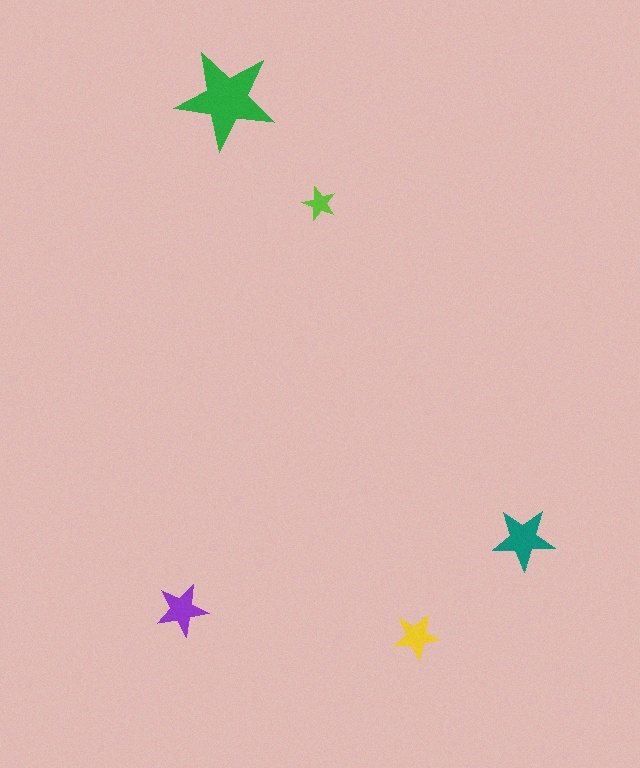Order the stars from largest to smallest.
the green one, the teal one, the purple one, the yellow one, the lime one.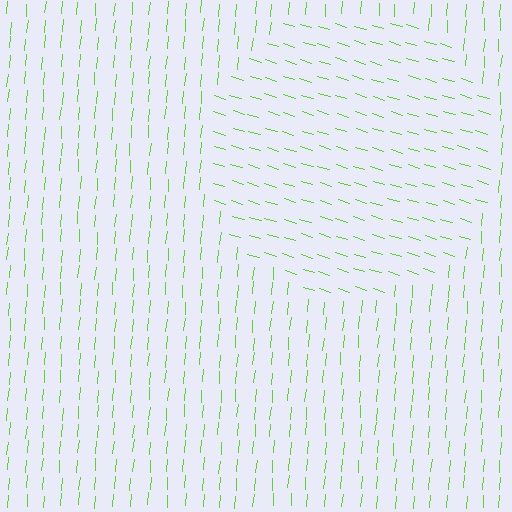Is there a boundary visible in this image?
Yes, there is a texture boundary formed by a change in line orientation.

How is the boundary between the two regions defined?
The boundary is defined purely by a change in line orientation (approximately 78 degrees difference). All lines are the same color and thickness.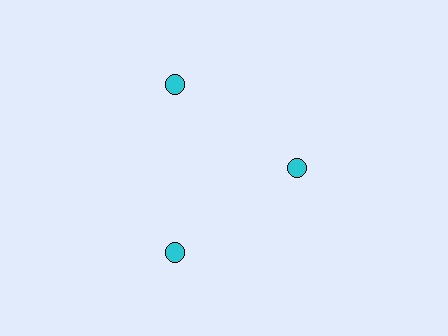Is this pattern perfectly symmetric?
No. The 3 cyan circles are arranged in a ring, but one element near the 3 o'clock position is pulled inward toward the center, breaking the 3-fold rotational symmetry.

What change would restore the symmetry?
The symmetry would be restored by moving it outward, back onto the ring so that all 3 circles sit at equal angles and equal distance from the center.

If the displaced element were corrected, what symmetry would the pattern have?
It would have 3-fold rotational symmetry — the pattern would map onto itself every 120 degrees.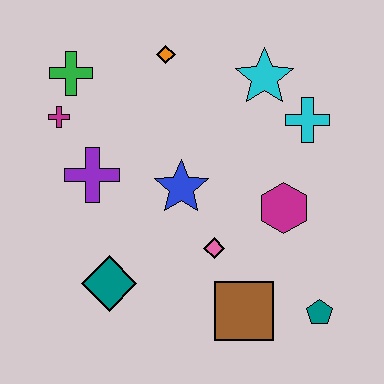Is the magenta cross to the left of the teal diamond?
Yes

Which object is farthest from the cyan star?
The teal diamond is farthest from the cyan star.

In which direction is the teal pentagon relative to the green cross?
The teal pentagon is to the right of the green cross.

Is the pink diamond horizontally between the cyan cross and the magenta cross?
Yes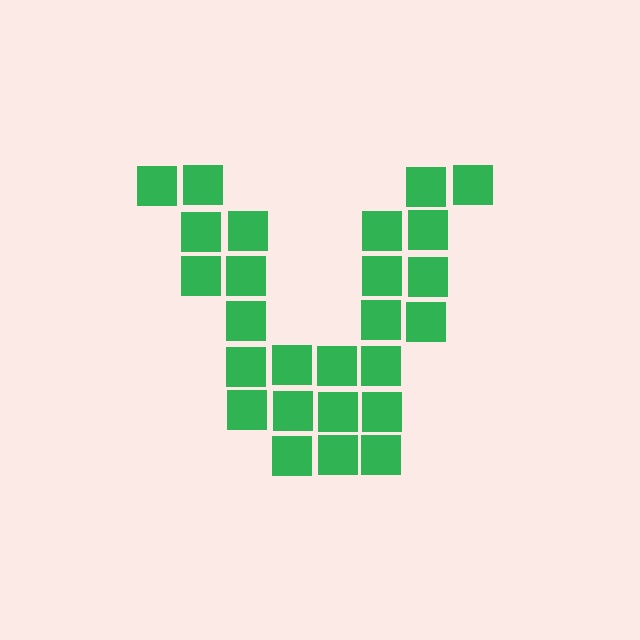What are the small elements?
The small elements are squares.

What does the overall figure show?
The overall figure shows the letter V.